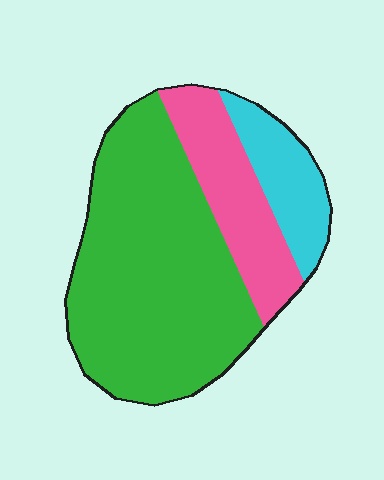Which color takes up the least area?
Cyan, at roughly 15%.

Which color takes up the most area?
Green, at roughly 65%.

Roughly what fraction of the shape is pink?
Pink takes up about one fifth (1/5) of the shape.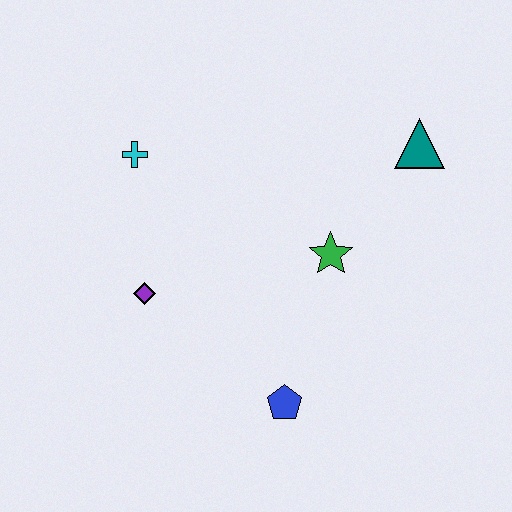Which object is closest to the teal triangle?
The green star is closest to the teal triangle.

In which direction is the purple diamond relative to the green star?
The purple diamond is to the left of the green star.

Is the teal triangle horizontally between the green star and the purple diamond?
No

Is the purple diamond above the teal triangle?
No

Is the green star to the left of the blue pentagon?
No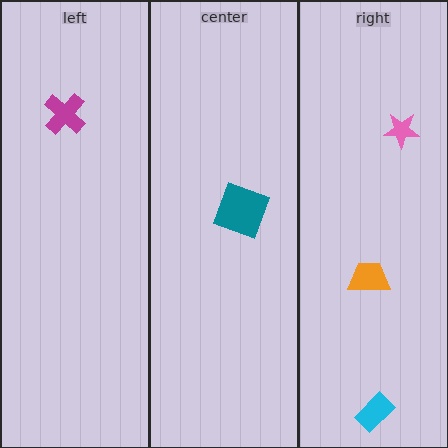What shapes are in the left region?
The magenta cross.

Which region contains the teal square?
The center region.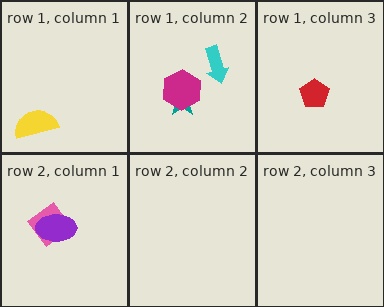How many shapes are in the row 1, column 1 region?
1.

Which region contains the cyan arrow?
The row 1, column 2 region.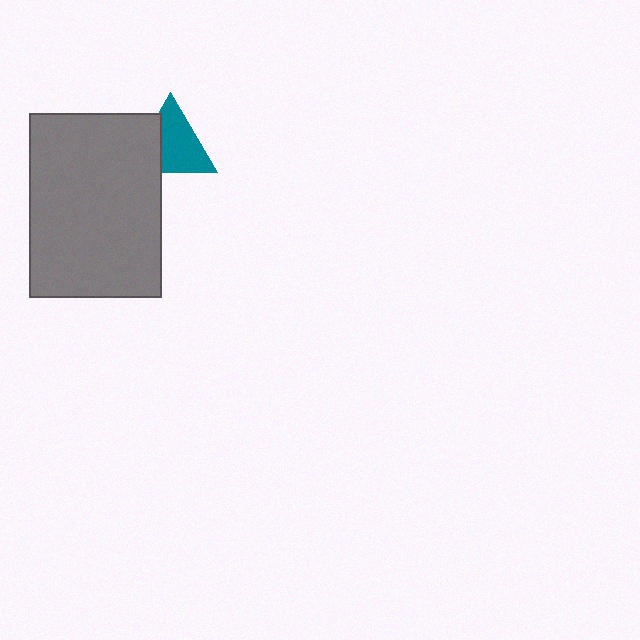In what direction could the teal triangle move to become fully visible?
The teal triangle could move right. That would shift it out from behind the gray rectangle entirely.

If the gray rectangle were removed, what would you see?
You would see the complete teal triangle.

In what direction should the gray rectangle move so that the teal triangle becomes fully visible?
The gray rectangle should move left. That is the shortest direction to clear the overlap and leave the teal triangle fully visible.